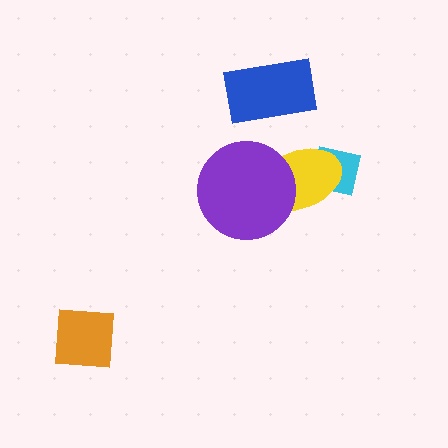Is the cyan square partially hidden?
Yes, it is partially covered by another shape.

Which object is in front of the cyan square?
The yellow ellipse is in front of the cyan square.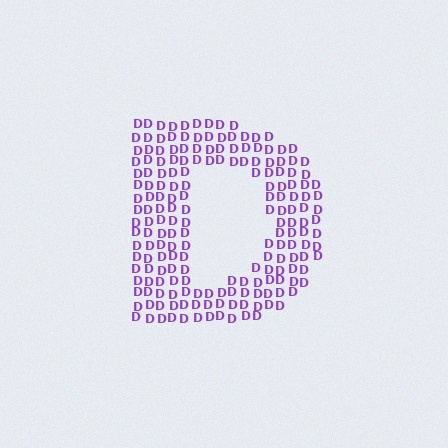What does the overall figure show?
The overall figure shows the letter D.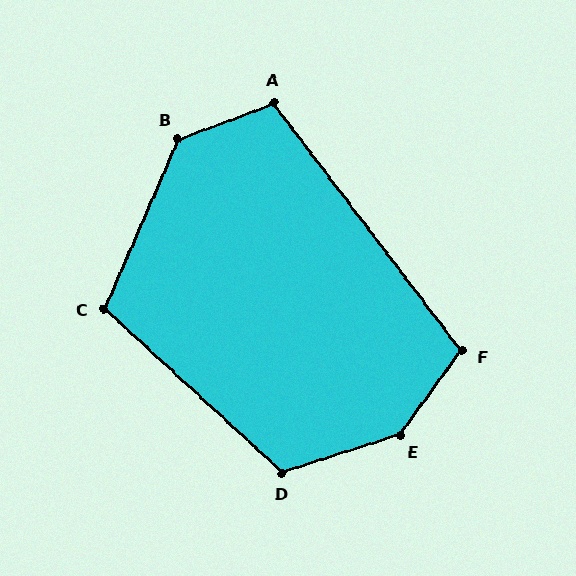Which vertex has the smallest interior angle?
F, at approximately 107 degrees.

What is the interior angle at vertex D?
Approximately 120 degrees (obtuse).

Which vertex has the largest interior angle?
E, at approximately 144 degrees.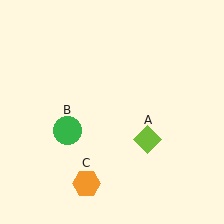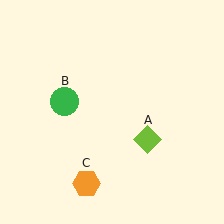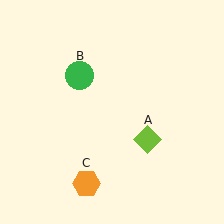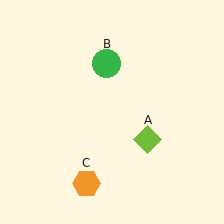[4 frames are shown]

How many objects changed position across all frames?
1 object changed position: green circle (object B).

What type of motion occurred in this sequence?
The green circle (object B) rotated clockwise around the center of the scene.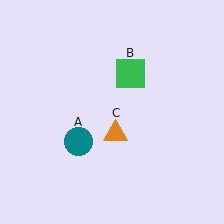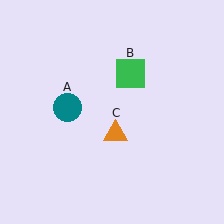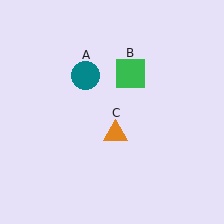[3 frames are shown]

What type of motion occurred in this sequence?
The teal circle (object A) rotated clockwise around the center of the scene.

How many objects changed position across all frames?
1 object changed position: teal circle (object A).